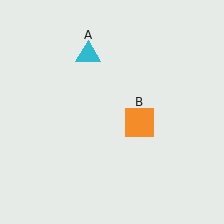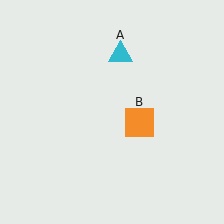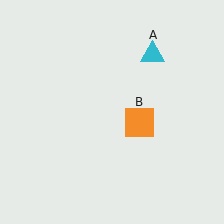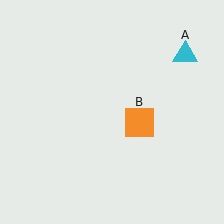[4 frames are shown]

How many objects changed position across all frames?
1 object changed position: cyan triangle (object A).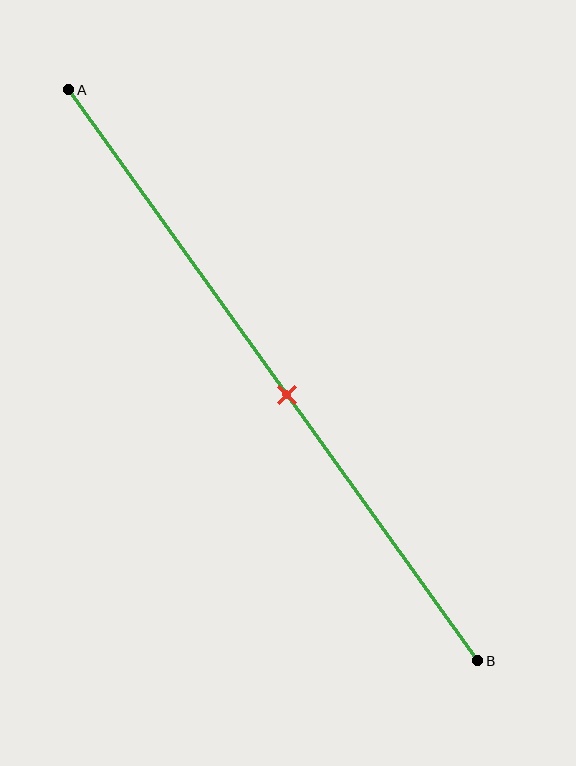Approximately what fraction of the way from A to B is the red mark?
The red mark is approximately 55% of the way from A to B.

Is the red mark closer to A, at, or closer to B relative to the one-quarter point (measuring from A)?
The red mark is closer to point B than the one-quarter point of segment AB.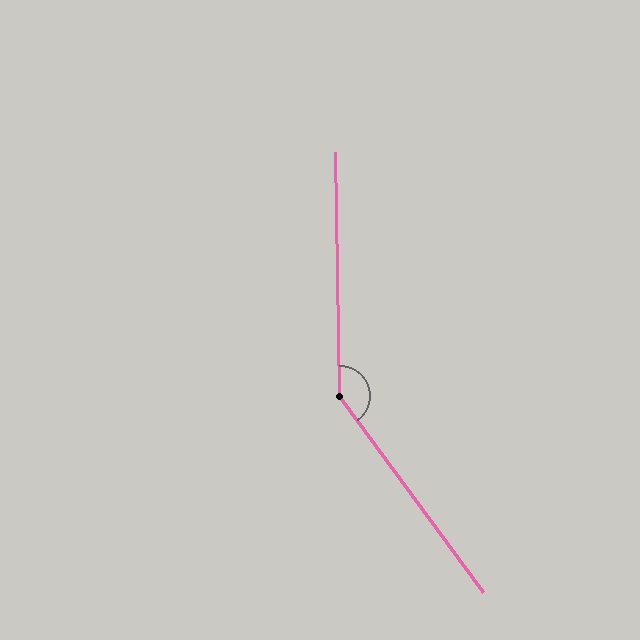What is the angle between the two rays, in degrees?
Approximately 145 degrees.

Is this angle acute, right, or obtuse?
It is obtuse.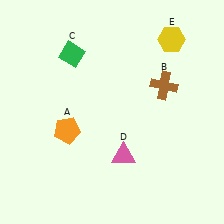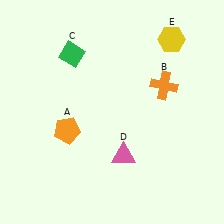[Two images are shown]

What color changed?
The cross (B) changed from brown in Image 1 to orange in Image 2.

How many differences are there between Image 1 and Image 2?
There is 1 difference between the two images.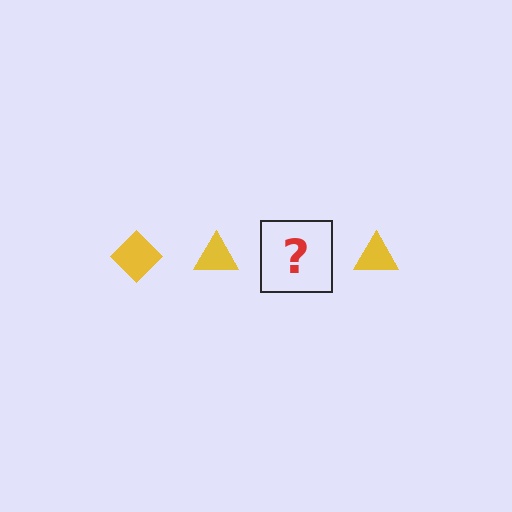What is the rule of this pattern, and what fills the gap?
The rule is that the pattern cycles through diamond, triangle shapes in yellow. The gap should be filled with a yellow diamond.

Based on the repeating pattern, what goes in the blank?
The blank should be a yellow diamond.